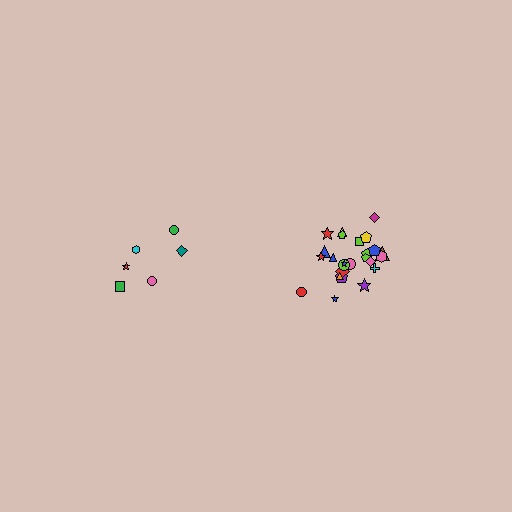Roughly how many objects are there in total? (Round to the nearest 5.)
Roughly 30 objects in total.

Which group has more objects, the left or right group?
The right group.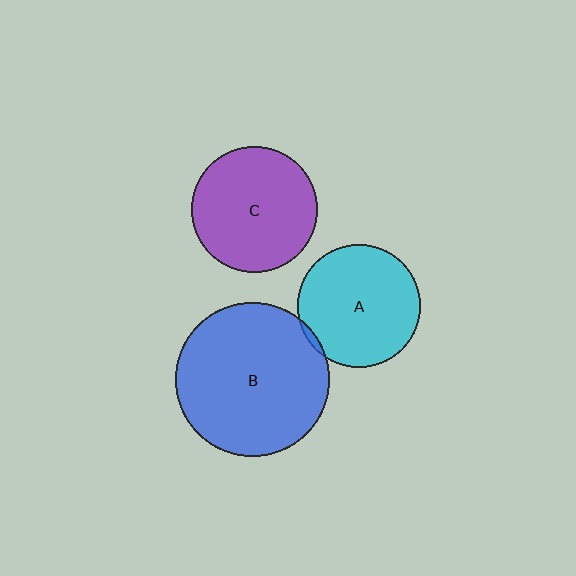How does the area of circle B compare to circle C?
Approximately 1.5 times.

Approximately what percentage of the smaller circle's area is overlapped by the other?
Approximately 5%.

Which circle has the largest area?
Circle B (blue).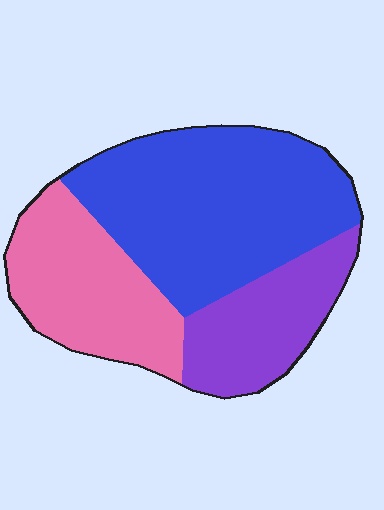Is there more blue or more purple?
Blue.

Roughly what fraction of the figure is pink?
Pink takes up about one quarter (1/4) of the figure.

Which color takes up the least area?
Purple, at roughly 20%.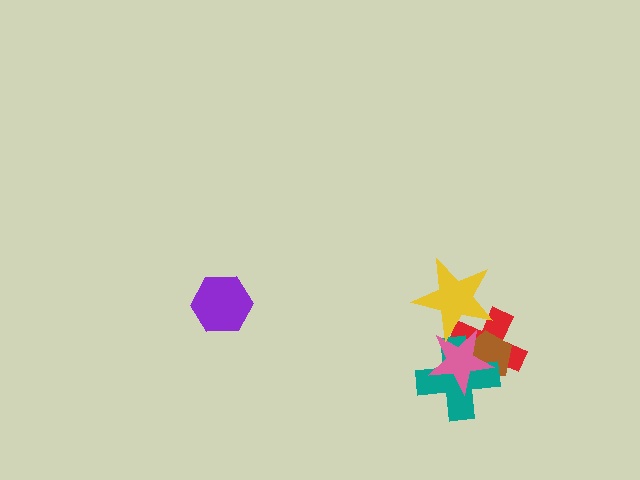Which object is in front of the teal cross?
The pink star is in front of the teal cross.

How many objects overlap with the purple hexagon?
0 objects overlap with the purple hexagon.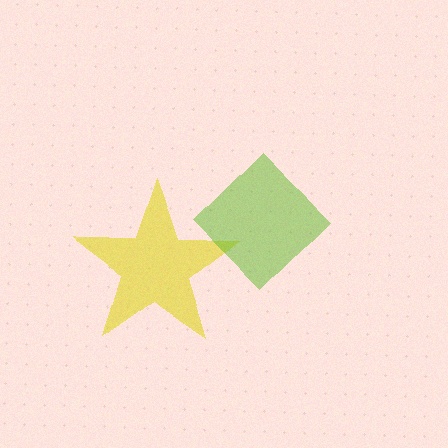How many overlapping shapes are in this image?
There are 2 overlapping shapes in the image.